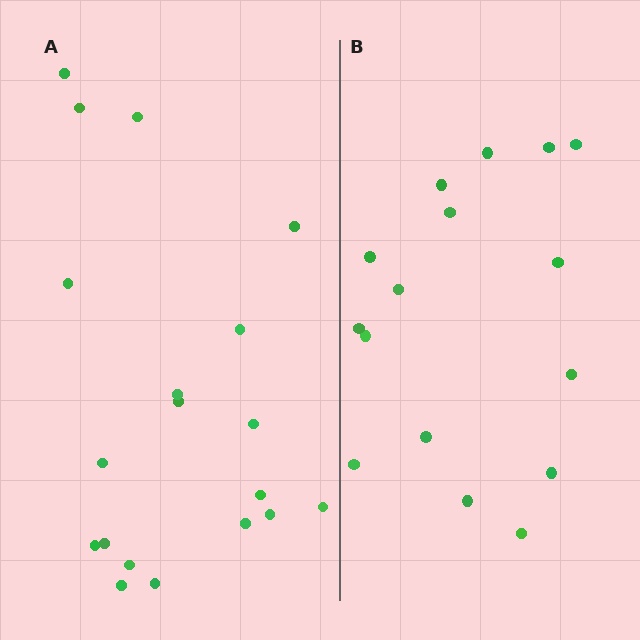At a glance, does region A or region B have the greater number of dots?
Region A (the left region) has more dots.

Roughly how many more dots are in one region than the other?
Region A has just a few more — roughly 2 or 3 more dots than region B.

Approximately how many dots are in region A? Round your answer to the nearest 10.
About 20 dots. (The exact count is 19, which rounds to 20.)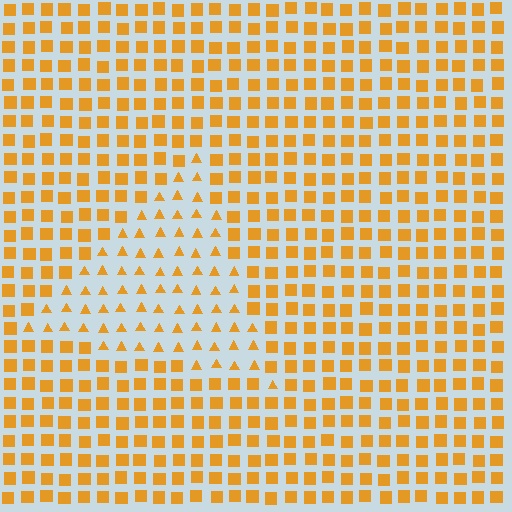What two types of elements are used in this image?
The image uses triangles inside the triangle region and squares outside it.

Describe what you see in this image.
The image is filled with small orange elements arranged in a uniform grid. A triangle-shaped region contains triangles, while the surrounding area contains squares. The boundary is defined purely by the change in element shape.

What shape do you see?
I see a triangle.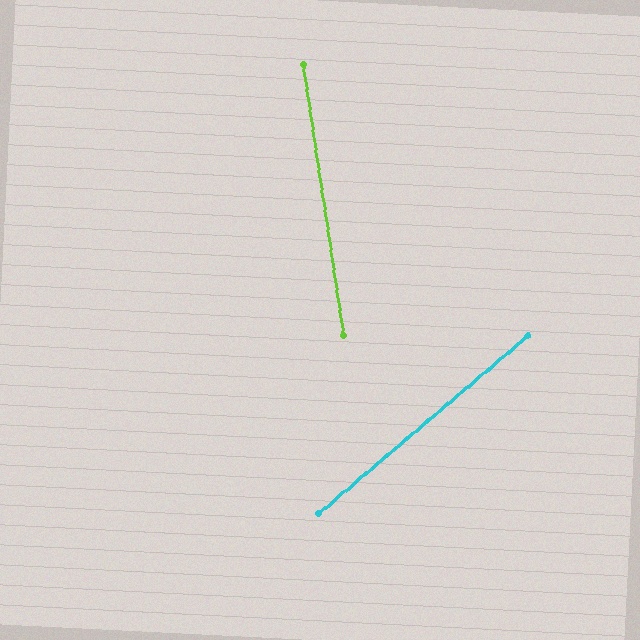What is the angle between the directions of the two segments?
Approximately 58 degrees.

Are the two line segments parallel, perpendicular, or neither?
Neither parallel nor perpendicular — they differ by about 58°.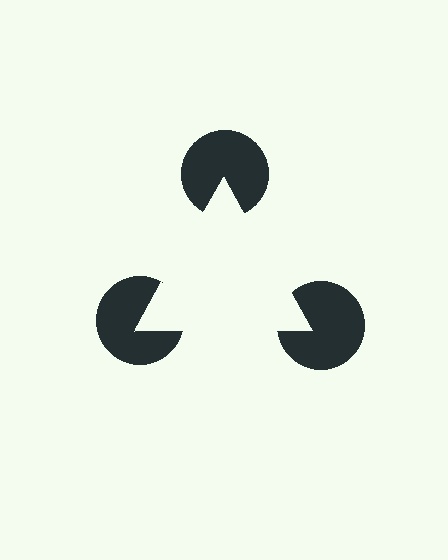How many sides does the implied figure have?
3 sides.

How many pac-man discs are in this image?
There are 3 — one at each vertex of the illusory triangle.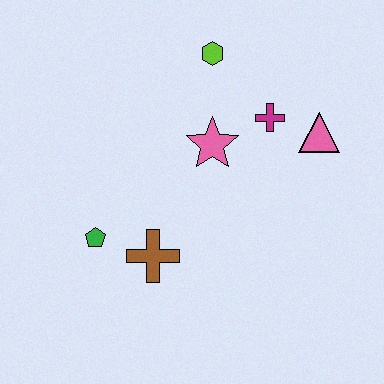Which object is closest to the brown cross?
The green pentagon is closest to the brown cross.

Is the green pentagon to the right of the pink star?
No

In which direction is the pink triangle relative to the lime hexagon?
The pink triangle is to the right of the lime hexagon.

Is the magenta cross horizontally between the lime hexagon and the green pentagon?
No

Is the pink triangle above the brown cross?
Yes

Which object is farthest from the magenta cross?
The green pentagon is farthest from the magenta cross.